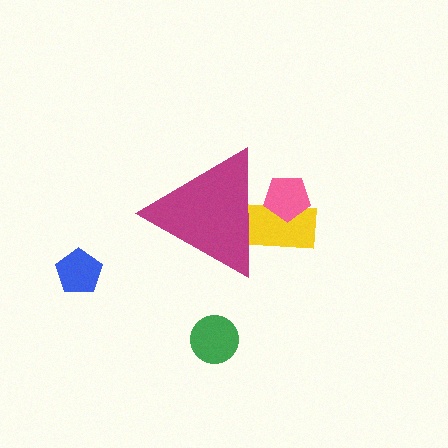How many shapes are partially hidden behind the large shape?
2 shapes are partially hidden.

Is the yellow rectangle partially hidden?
Yes, the yellow rectangle is partially hidden behind the magenta triangle.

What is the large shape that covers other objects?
A magenta triangle.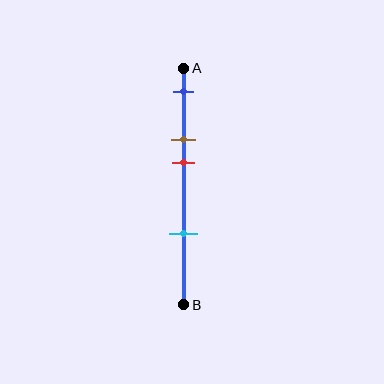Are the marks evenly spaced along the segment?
No, the marks are not evenly spaced.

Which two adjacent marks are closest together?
The brown and red marks are the closest adjacent pair.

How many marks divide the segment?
There are 4 marks dividing the segment.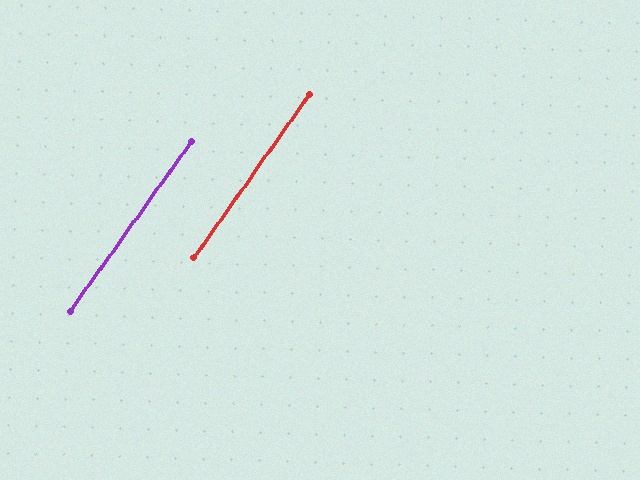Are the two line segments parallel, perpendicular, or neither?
Parallel — their directions differ by only 0.3°.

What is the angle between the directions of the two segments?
Approximately 0 degrees.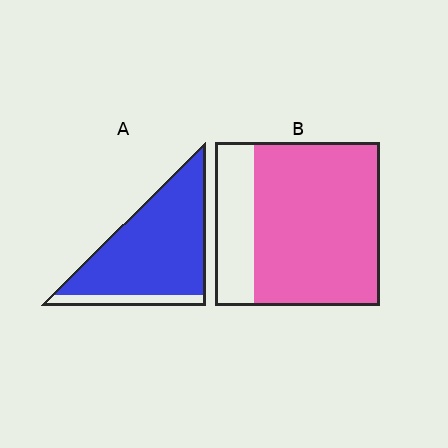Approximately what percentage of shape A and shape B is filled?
A is approximately 85% and B is approximately 75%.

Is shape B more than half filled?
Yes.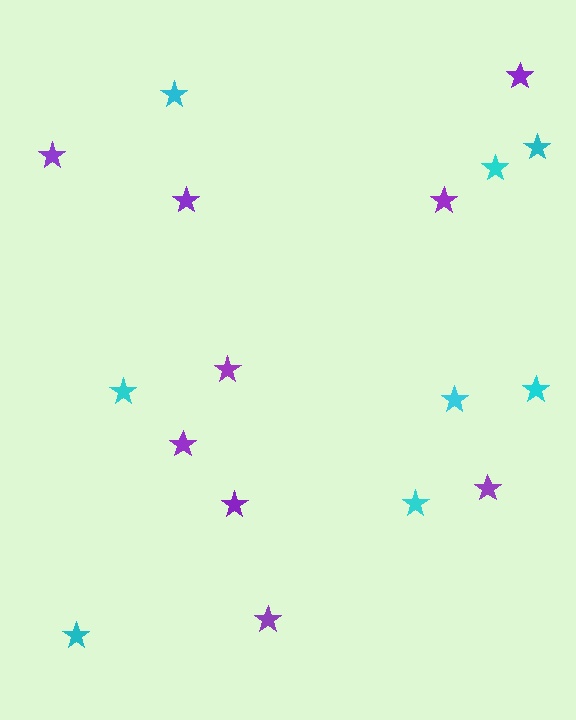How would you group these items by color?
There are 2 groups: one group of purple stars (9) and one group of cyan stars (8).